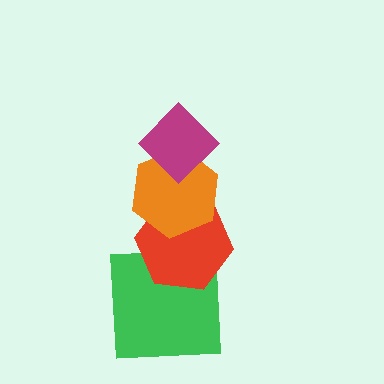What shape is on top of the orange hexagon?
The magenta diamond is on top of the orange hexagon.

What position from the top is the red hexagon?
The red hexagon is 3rd from the top.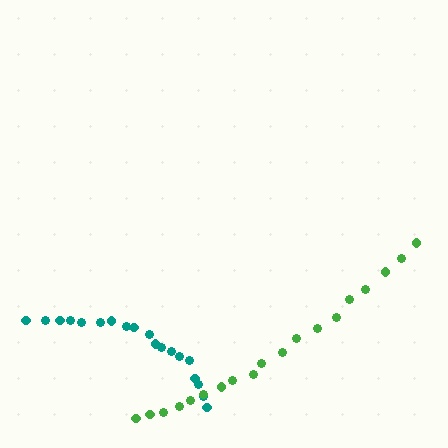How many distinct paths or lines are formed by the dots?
There are 2 distinct paths.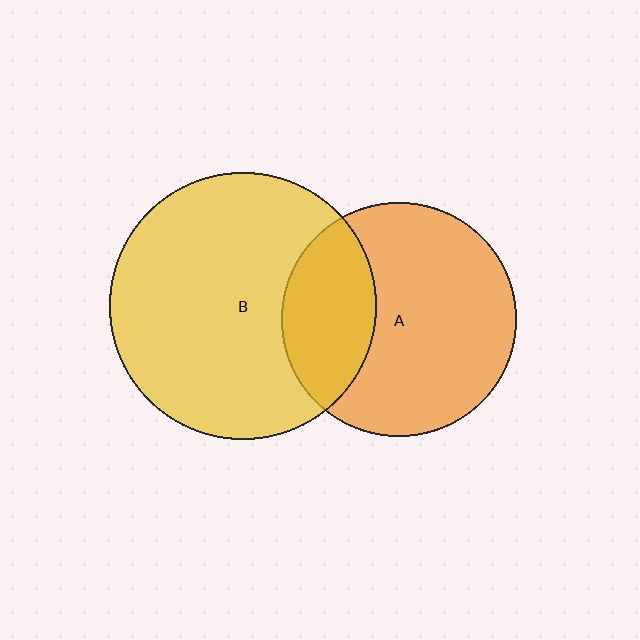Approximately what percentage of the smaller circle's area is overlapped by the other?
Approximately 30%.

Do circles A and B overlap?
Yes.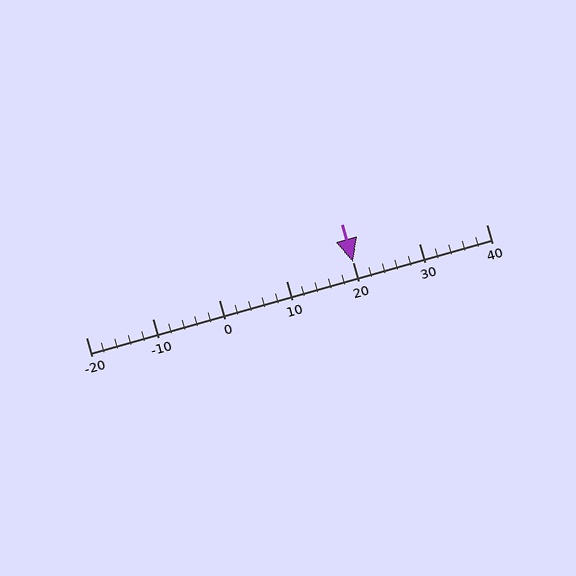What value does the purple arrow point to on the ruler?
The purple arrow points to approximately 20.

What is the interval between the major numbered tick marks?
The major tick marks are spaced 10 units apart.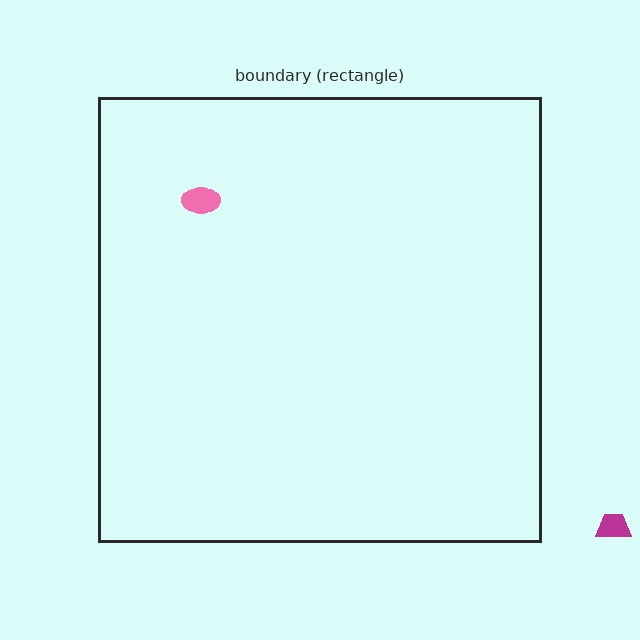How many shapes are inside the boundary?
1 inside, 1 outside.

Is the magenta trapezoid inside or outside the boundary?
Outside.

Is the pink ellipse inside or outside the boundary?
Inside.